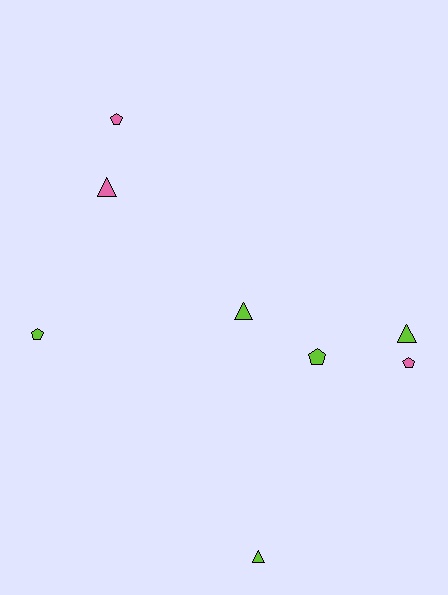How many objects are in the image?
There are 8 objects.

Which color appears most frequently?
Lime, with 5 objects.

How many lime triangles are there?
There are 3 lime triangles.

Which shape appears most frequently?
Triangle, with 4 objects.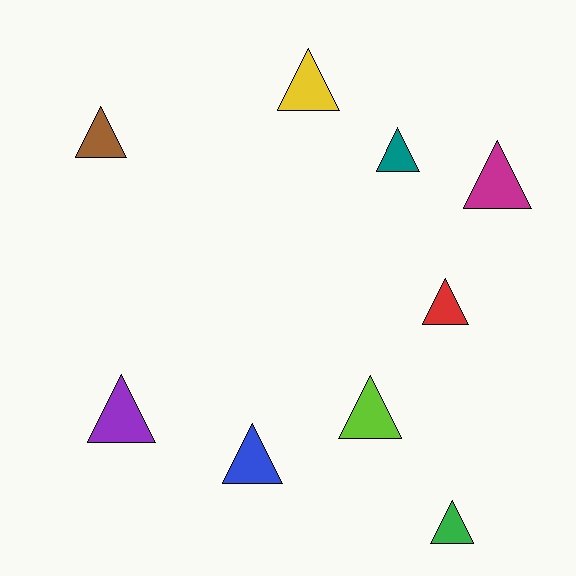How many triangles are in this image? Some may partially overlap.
There are 9 triangles.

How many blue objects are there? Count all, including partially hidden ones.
There is 1 blue object.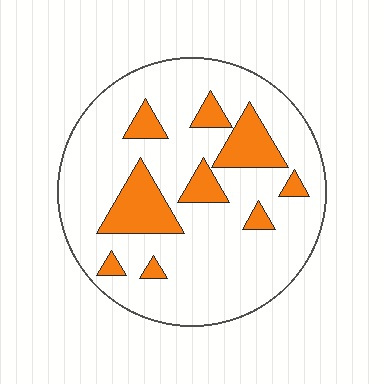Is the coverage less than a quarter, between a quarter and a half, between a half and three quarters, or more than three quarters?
Less than a quarter.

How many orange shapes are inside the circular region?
9.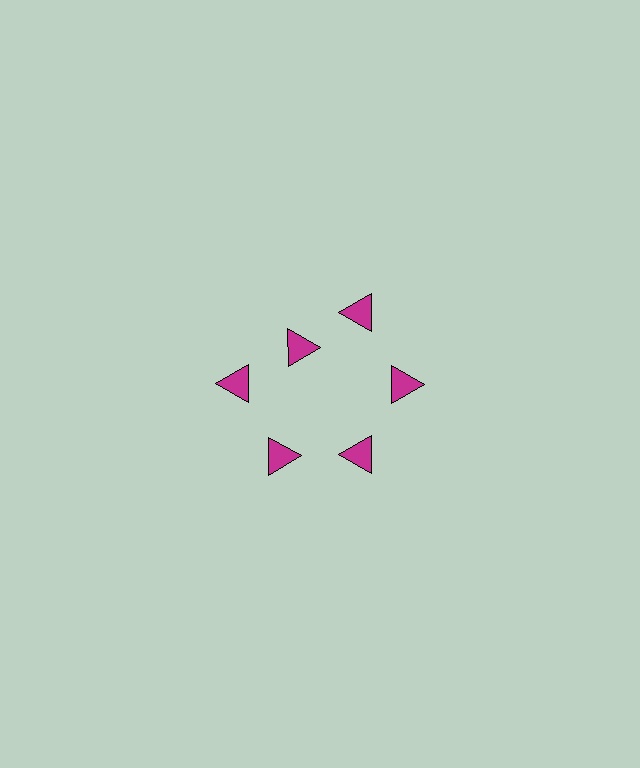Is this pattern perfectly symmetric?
No. The 6 magenta triangles are arranged in a ring, but one element near the 11 o'clock position is pulled inward toward the center, breaking the 6-fold rotational symmetry.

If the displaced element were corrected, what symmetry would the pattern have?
It would have 6-fold rotational symmetry — the pattern would map onto itself every 60 degrees.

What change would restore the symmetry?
The symmetry would be restored by moving it outward, back onto the ring so that all 6 triangles sit at equal angles and equal distance from the center.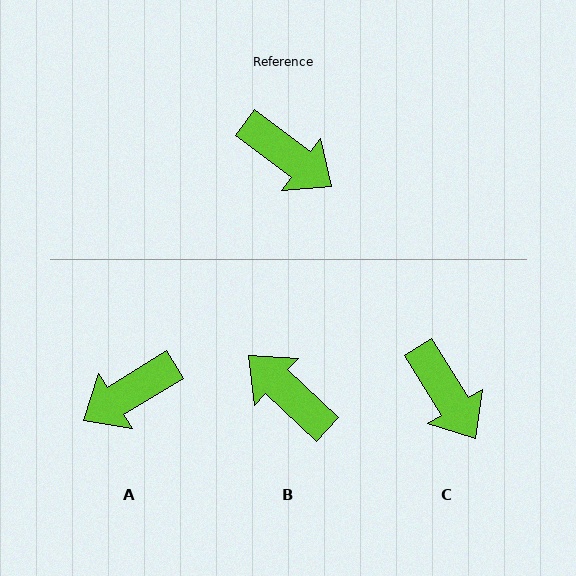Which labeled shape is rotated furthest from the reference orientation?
B, about 173 degrees away.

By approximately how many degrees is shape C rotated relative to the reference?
Approximately 21 degrees clockwise.